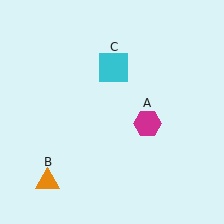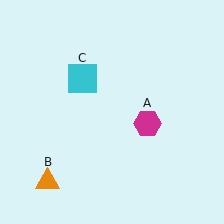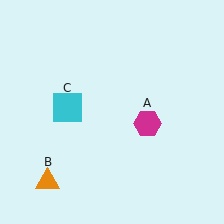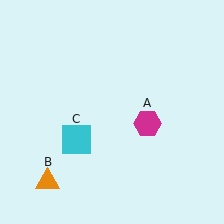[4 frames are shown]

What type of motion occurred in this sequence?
The cyan square (object C) rotated counterclockwise around the center of the scene.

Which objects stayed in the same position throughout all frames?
Magenta hexagon (object A) and orange triangle (object B) remained stationary.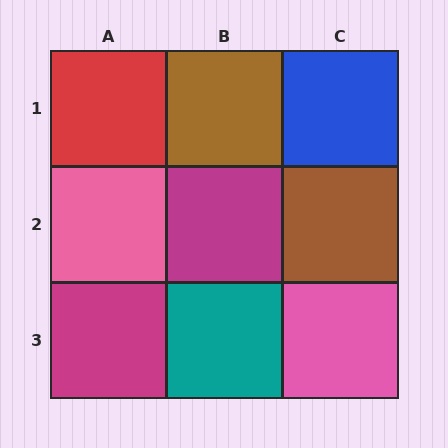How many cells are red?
1 cell is red.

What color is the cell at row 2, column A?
Pink.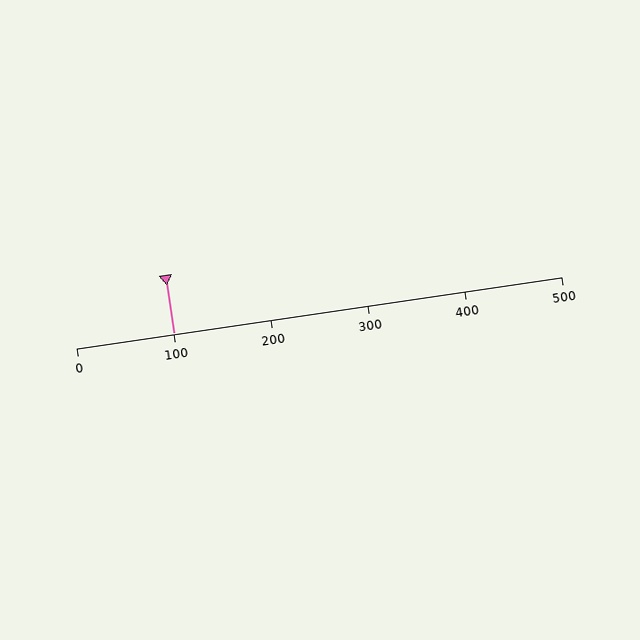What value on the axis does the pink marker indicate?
The marker indicates approximately 100.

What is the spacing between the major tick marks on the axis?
The major ticks are spaced 100 apart.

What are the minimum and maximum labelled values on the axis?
The axis runs from 0 to 500.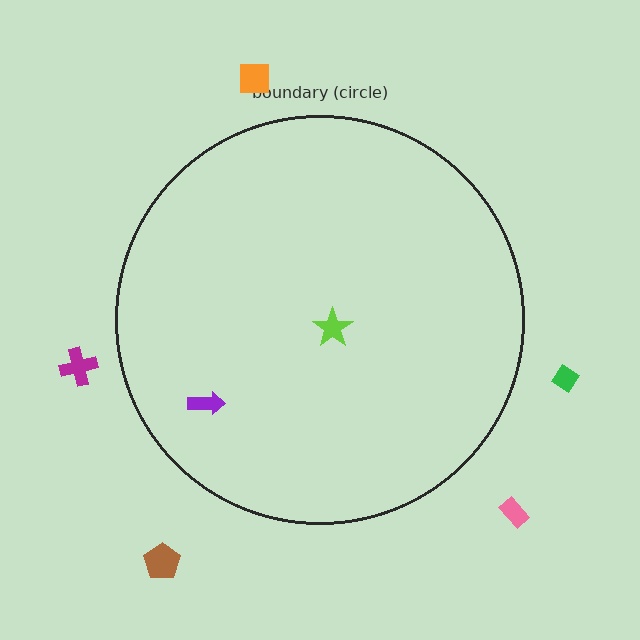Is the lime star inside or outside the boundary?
Inside.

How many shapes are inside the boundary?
2 inside, 5 outside.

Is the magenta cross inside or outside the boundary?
Outside.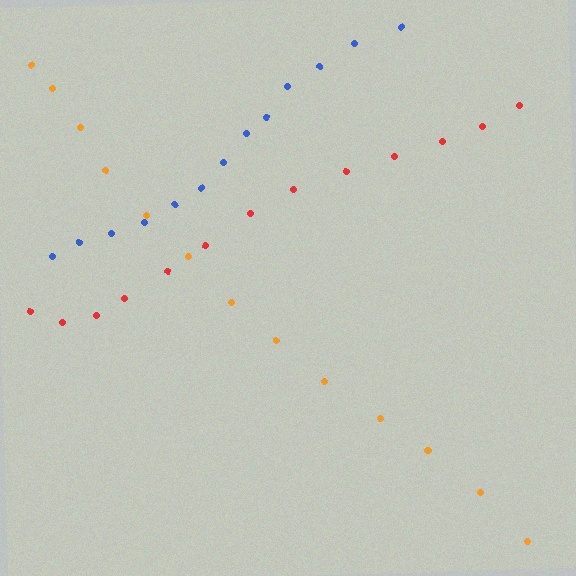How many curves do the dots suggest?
There are 3 distinct paths.